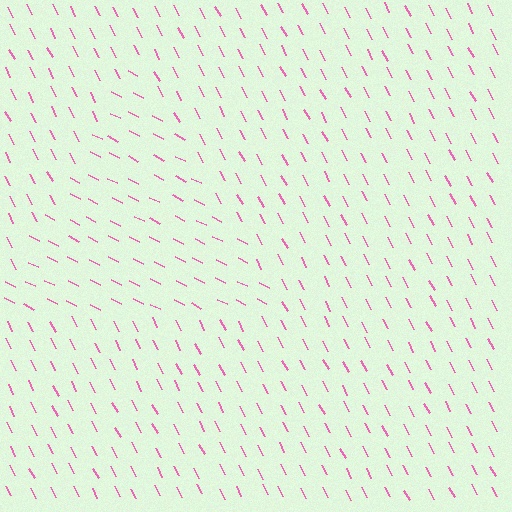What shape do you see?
I see a triangle.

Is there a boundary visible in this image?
Yes, there is a texture boundary formed by a change in line orientation.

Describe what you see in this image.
The image is filled with small pink line segments. A triangle region in the image has lines oriented differently from the surrounding lines, creating a visible texture boundary.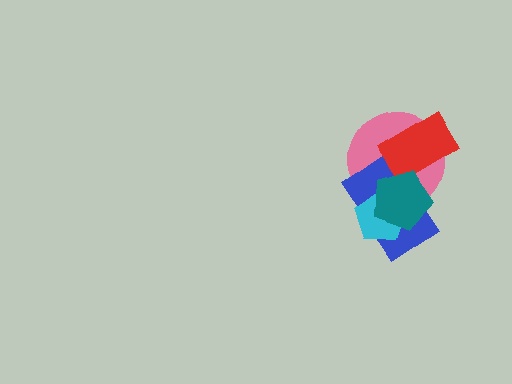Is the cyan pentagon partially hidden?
Yes, it is partially covered by another shape.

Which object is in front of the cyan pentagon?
The teal pentagon is in front of the cyan pentagon.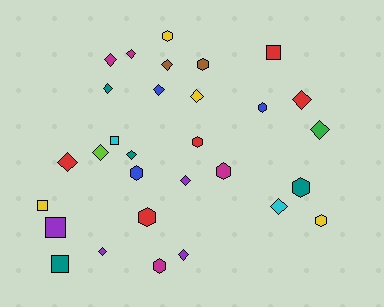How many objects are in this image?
There are 30 objects.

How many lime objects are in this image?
There is 1 lime object.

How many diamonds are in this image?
There are 15 diamonds.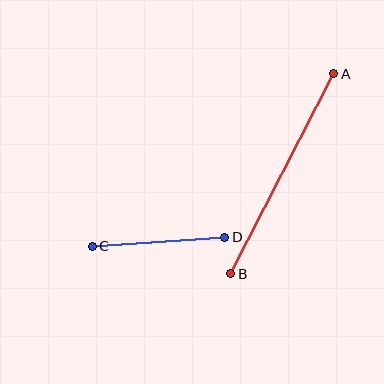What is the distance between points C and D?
The distance is approximately 132 pixels.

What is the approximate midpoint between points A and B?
The midpoint is at approximately (282, 174) pixels.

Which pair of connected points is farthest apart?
Points A and B are farthest apart.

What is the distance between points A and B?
The distance is approximately 225 pixels.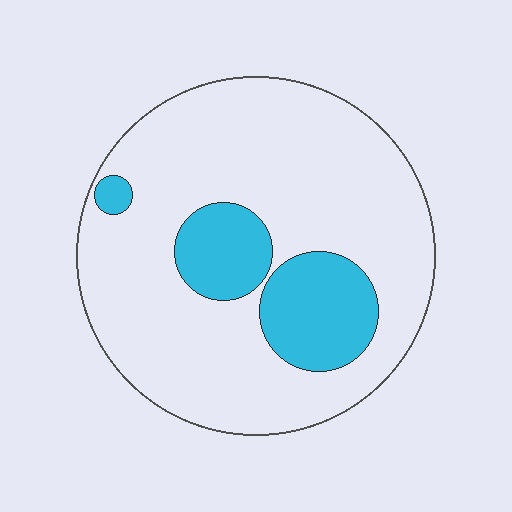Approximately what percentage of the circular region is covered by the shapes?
Approximately 20%.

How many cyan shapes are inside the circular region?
3.